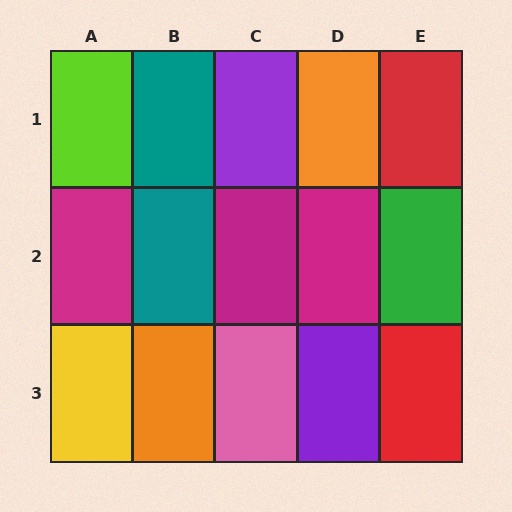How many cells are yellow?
1 cell is yellow.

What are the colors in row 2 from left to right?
Magenta, teal, magenta, magenta, green.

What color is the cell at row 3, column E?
Red.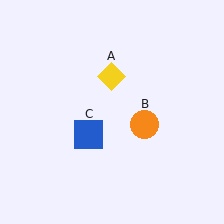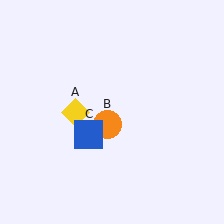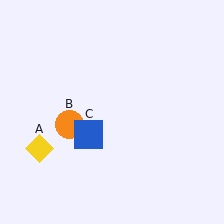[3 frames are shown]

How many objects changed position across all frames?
2 objects changed position: yellow diamond (object A), orange circle (object B).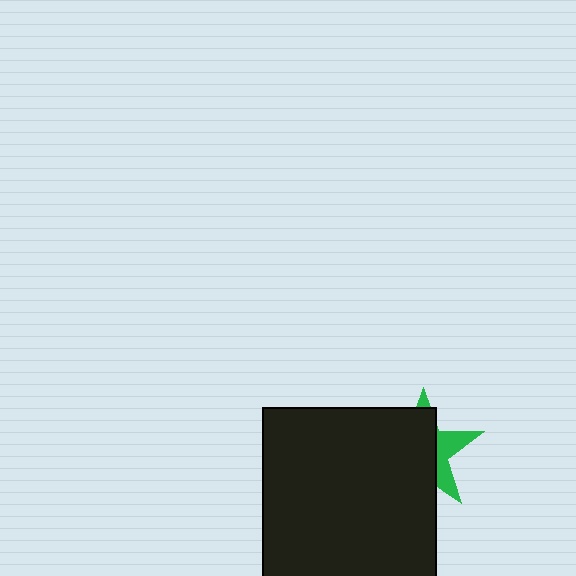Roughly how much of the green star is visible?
A small part of it is visible (roughly 31%).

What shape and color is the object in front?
The object in front is a black square.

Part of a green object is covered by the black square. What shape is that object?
It is a star.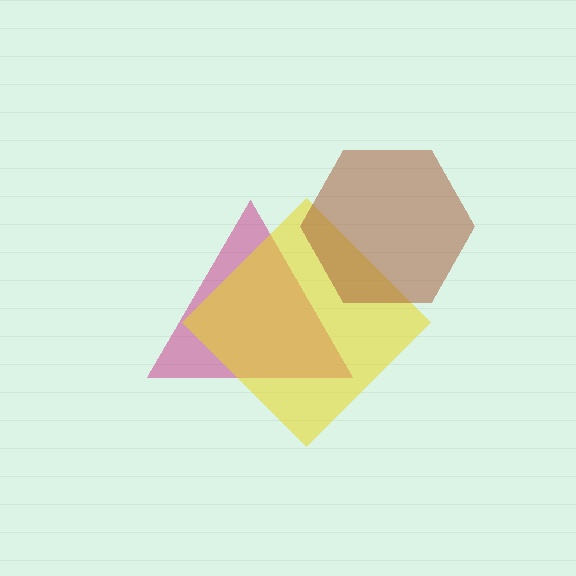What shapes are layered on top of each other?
The layered shapes are: a magenta triangle, a yellow diamond, a brown hexagon.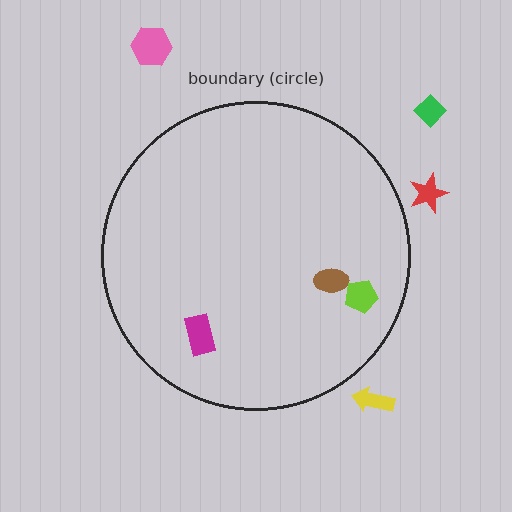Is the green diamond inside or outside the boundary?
Outside.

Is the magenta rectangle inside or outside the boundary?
Inside.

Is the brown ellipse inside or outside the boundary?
Inside.